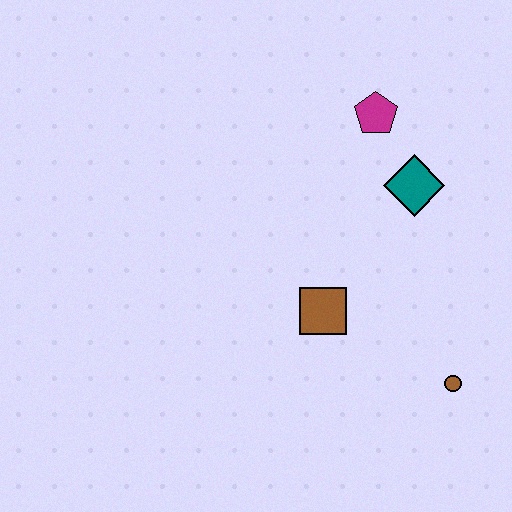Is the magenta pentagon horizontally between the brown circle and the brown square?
Yes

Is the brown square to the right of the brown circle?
No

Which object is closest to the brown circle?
The brown square is closest to the brown circle.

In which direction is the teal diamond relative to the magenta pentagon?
The teal diamond is below the magenta pentagon.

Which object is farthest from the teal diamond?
The brown circle is farthest from the teal diamond.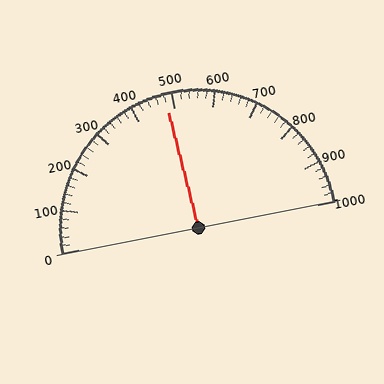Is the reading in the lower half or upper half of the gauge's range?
The reading is in the lower half of the range (0 to 1000).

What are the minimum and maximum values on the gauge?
The gauge ranges from 0 to 1000.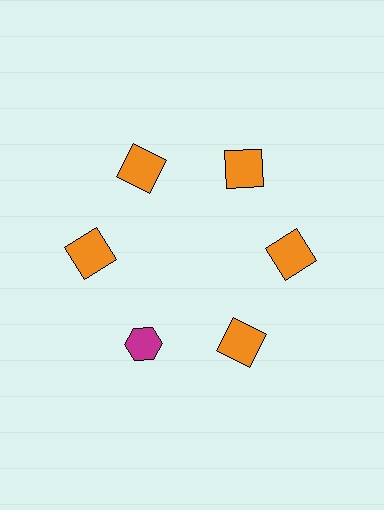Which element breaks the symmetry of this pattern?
The magenta hexagon at roughly the 7 o'clock position breaks the symmetry. All other shapes are orange squares.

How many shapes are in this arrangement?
There are 6 shapes arranged in a ring pattern.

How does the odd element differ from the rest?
It differs in both color (magenta instead of orange) and shape (hexagon instead of square).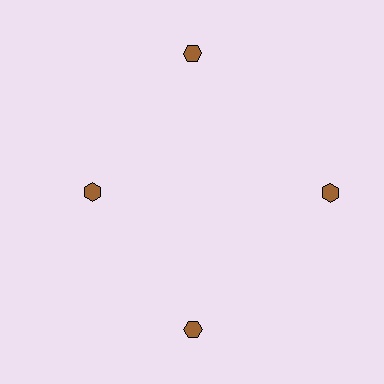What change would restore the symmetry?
The symmetry would be restored by moving it outward, back onto the ring so that all 4 hexagons sit at equal angles and equal distance from the center.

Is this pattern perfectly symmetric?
No. The 4 brown hexagons are arranged in a ring, but one element near the 9 o'clock position is pulled inward toward the center, breaking the 4-fold rotational symmetry.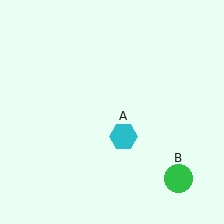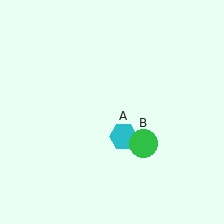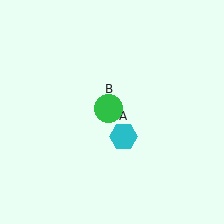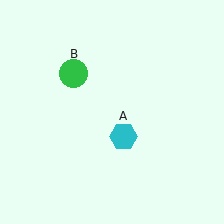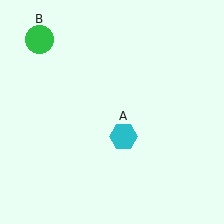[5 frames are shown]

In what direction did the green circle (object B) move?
The green circle (object B) moved up and to the left.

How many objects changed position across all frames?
1 object changed position: green circle (object B).